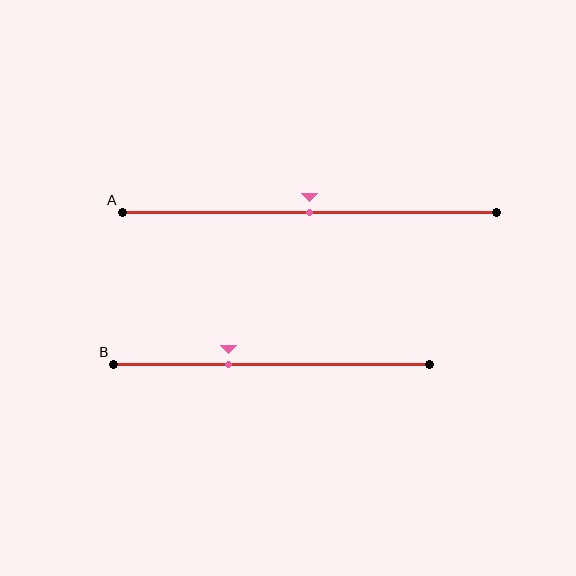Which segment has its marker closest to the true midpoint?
Segment A has its marker closest to the true midpoint.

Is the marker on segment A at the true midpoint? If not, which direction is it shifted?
Yes, the marker on segment A is at the true midpoint.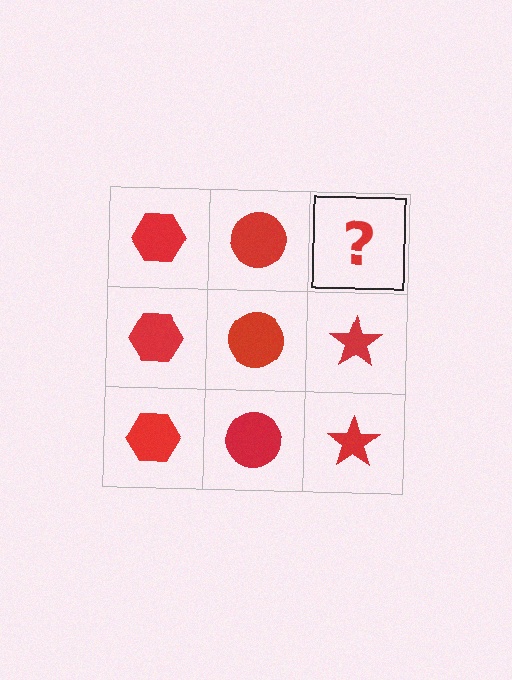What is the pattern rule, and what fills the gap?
The rule is that each column has a consistent shape. The gap should be filled with a red star.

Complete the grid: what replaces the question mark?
The question mark should be replaced with a red star.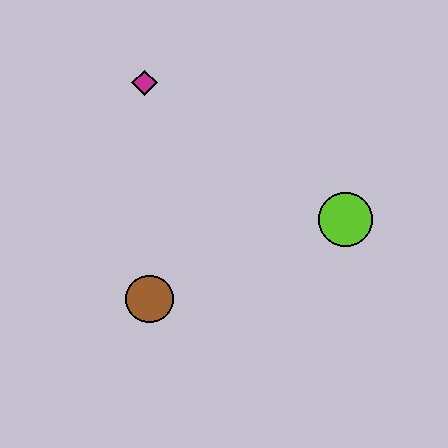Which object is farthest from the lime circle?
The magenta diamond is farthest from the lime circle.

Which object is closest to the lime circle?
The brown circle is closest to the lime circle.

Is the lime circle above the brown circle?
Yes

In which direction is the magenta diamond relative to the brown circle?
The magenta diamond is above the brown circle.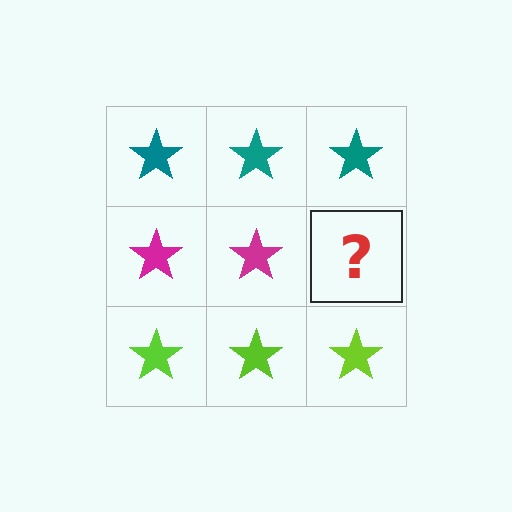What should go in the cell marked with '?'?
The missing cell should contain a magenta star.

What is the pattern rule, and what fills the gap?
The rule is that each row has a consistent color. The gap should be filled with a magenta star.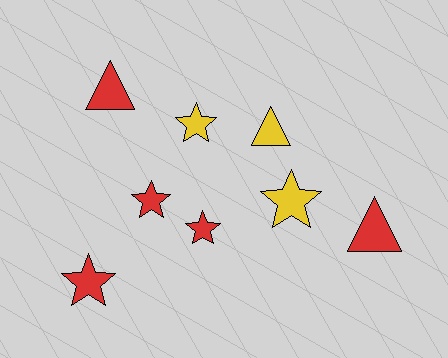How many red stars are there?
There are 3 red stars.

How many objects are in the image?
There are 8 objects.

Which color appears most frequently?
Red, with 5 objects.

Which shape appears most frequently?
Star, with 5 objects.